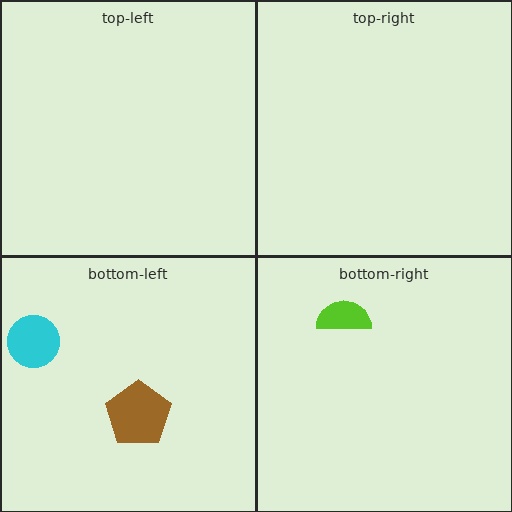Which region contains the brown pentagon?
The bottom-left region.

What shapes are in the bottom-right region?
The lime semicircle.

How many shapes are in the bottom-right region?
1.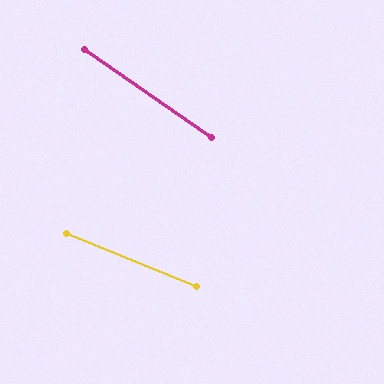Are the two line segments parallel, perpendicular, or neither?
Neither parallel nor perpendicular — they differ by about 13°.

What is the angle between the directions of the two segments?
Approximately 13 degrees.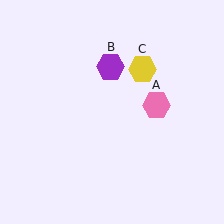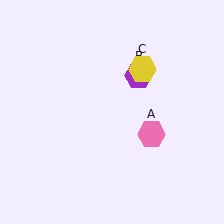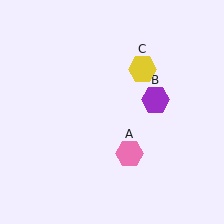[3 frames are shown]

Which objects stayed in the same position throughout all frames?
Yellow hexagon (object C) remained stationary.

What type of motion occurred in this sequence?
The pink hexagon (object A), purple hexagon (object B) rotated clockwise around the center of the scene.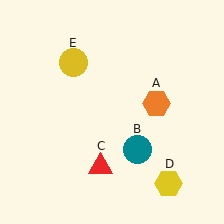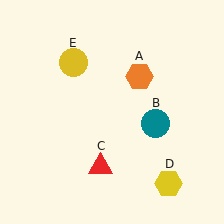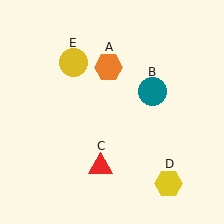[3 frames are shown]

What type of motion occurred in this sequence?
The orange hexagon (object A), teal circle (object B) rotated counterclockwise around the center of the scene.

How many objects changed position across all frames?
2 objects changed position: orange hexagon (object A), teal circle (object B).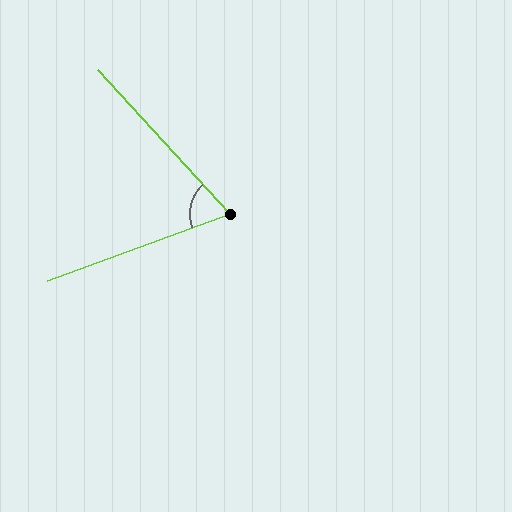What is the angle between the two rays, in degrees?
Approximately 68 degrees.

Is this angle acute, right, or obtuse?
It is acute.